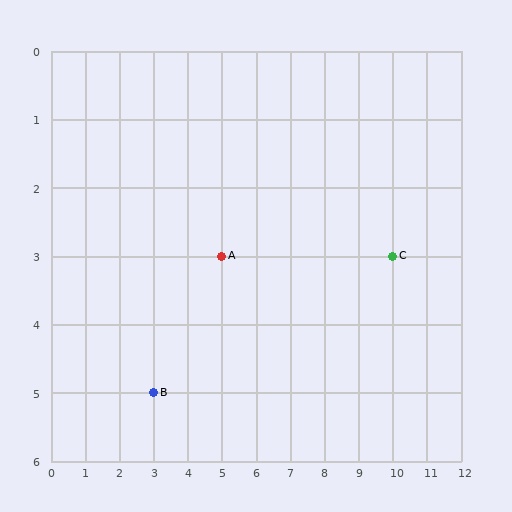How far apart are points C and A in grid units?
Points C and A are 5 columns apart.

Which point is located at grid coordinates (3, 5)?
Point B is at (3, 5).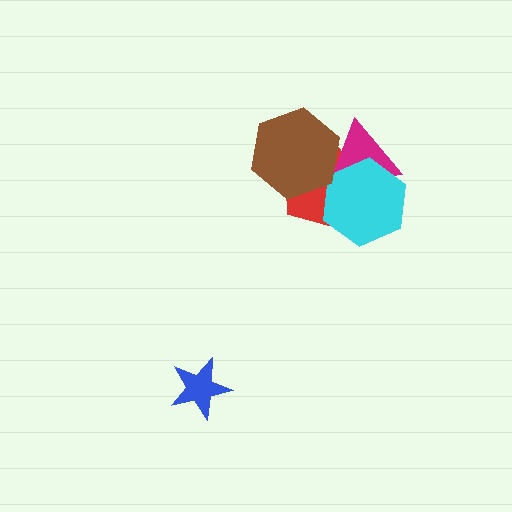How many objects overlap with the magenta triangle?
3 objects overlap with the magenta triangle.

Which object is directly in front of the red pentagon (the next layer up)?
The magenta triangle is directly in front of the red pentagon.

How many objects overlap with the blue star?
0 objects overlap with the blue star.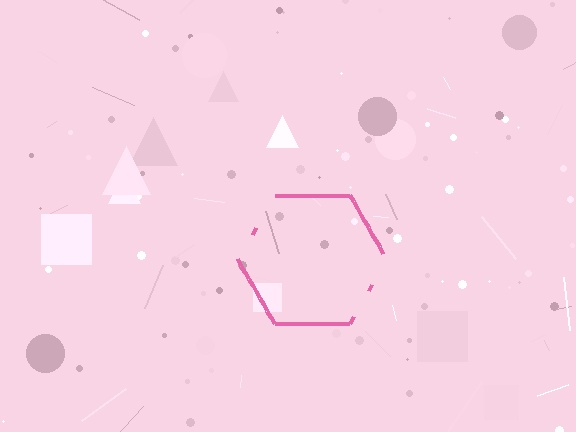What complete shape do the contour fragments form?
The contour fragments form a hexagon.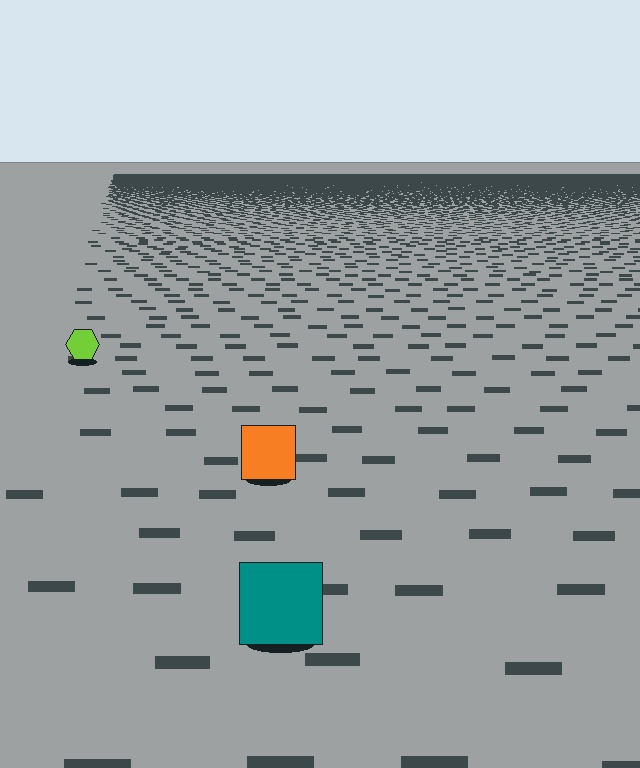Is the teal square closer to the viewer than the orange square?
Yes. The teal square is closer — you can tell from the texture gradient: the ground texture is coarser near it.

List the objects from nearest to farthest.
From nearest to farthest: the teal square, the orange square, the lime hexagon.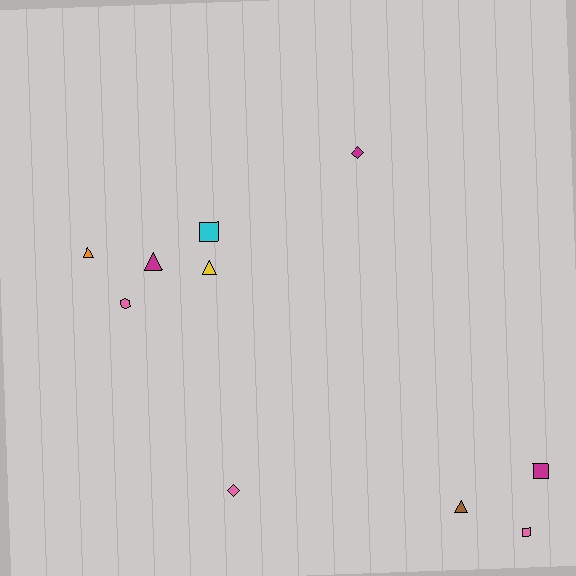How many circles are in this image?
There are no circles.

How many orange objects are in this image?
There is 1 orange object.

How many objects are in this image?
There are 10 objects.